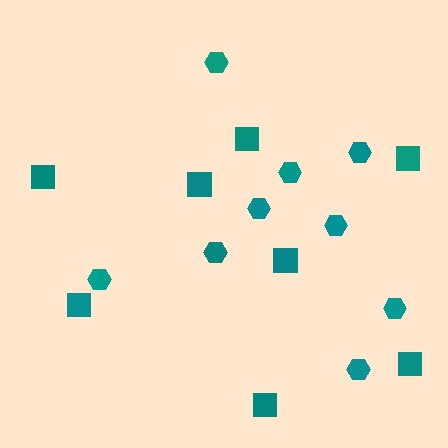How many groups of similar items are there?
There are 2 groups: one group of hexagons (9) and one group of squares (8).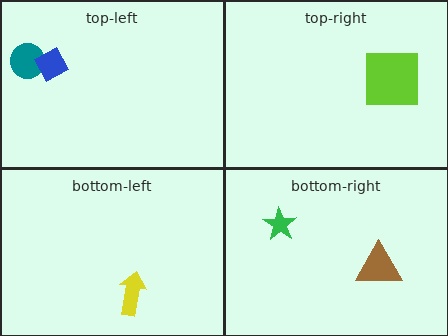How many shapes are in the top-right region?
1.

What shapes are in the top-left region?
The teal circle, the blue diamond.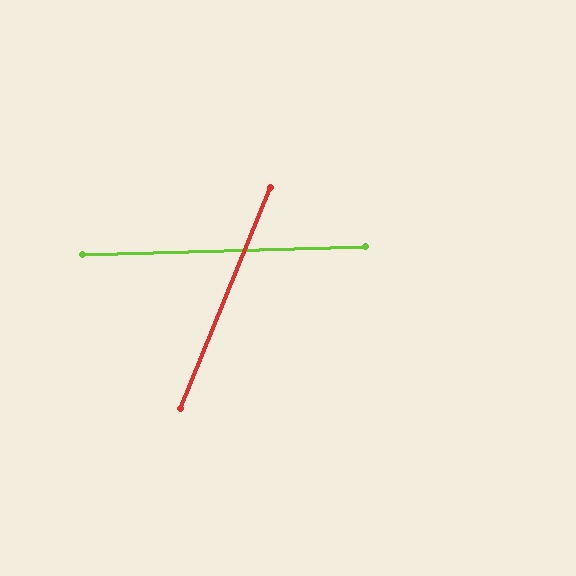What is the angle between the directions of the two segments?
Approximately 66 degrees.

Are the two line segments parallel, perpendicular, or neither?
Neither parallel nor perpendicular — they differ by about 66°.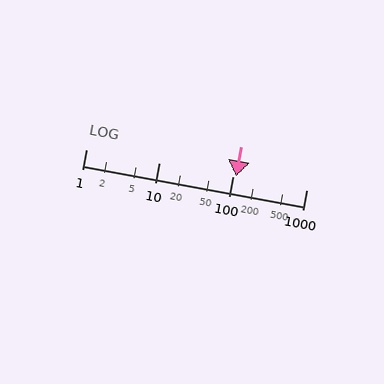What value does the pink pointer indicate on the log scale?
The pointer indicates approximately 110.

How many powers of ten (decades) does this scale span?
The scale spans 3 decades, from 1 to 1000.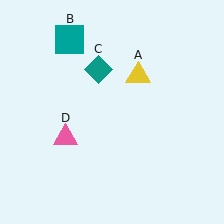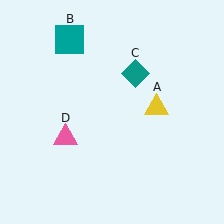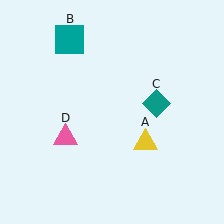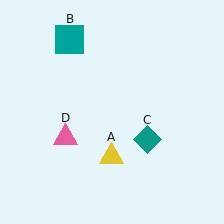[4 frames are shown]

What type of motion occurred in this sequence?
The yellow triangle (object A), teal diamond (object C) rotated clockwise around the center of the scene.